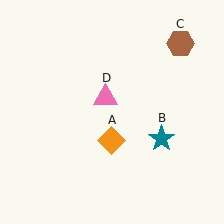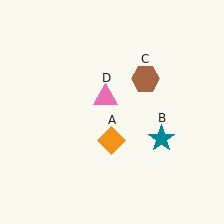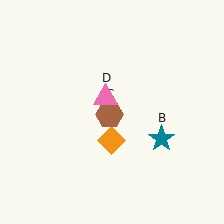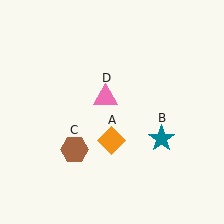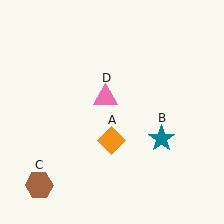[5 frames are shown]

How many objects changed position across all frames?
1 object changed position: brown hexagon (object C).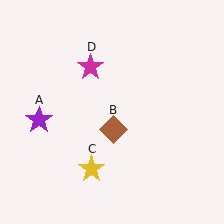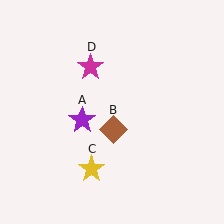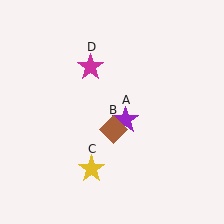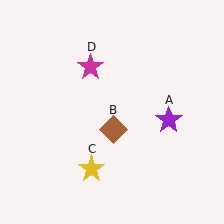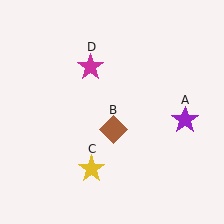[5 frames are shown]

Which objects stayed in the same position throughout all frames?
Brown diamond (object B) and yellow star (object C) and magenta star (object D) remained stationary.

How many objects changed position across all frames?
1 object changed position: purple star (object A).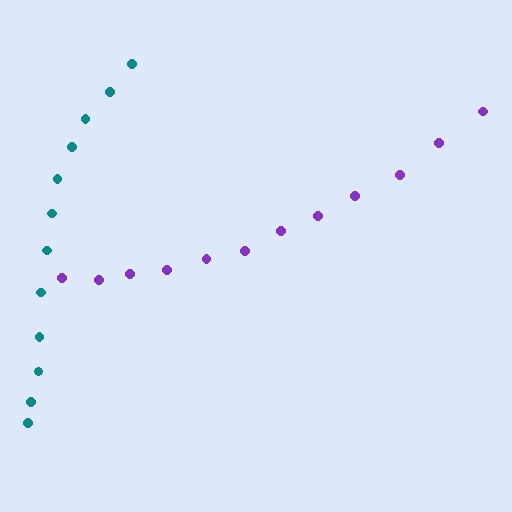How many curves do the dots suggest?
There are 2 distinct paths.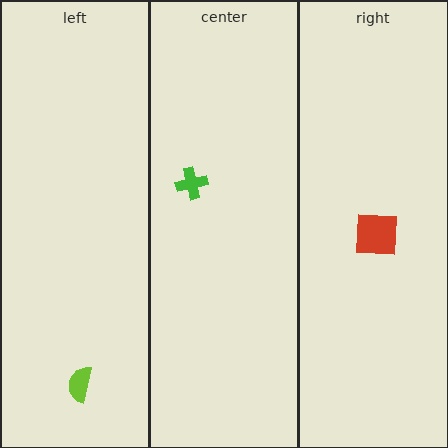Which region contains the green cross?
The center region.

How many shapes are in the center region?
1.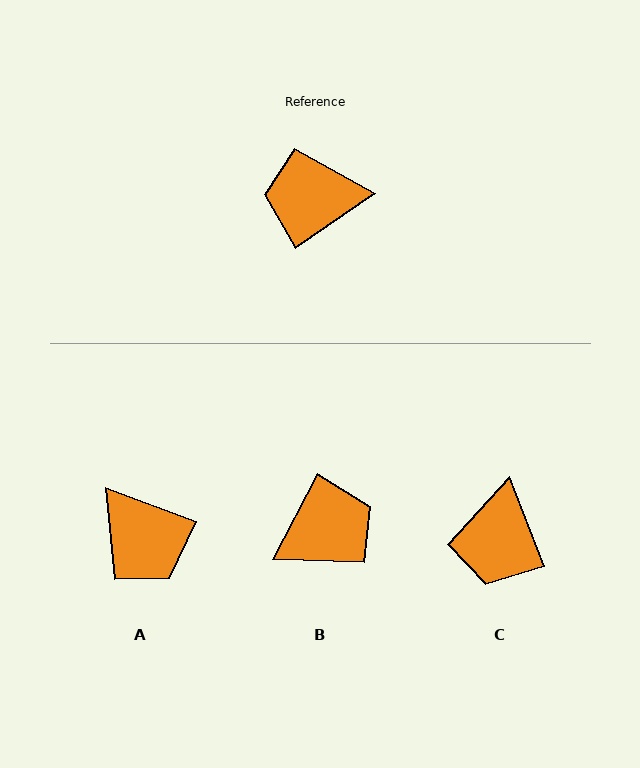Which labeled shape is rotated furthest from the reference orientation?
B, about 152 degrees away.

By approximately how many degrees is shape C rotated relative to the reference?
Approximately 77 degrees counter-clockwise.